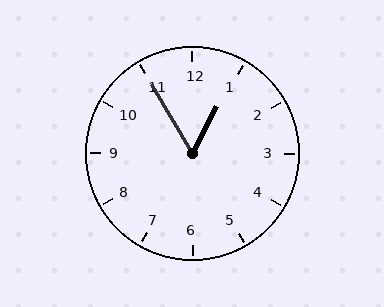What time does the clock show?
12:55.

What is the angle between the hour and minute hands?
Approximately 58 degrees.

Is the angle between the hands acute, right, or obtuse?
It is acute.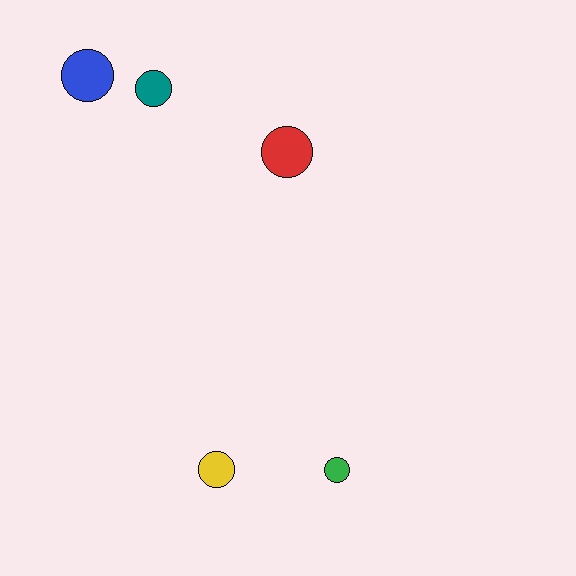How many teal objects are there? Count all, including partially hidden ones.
There is 1 teal object.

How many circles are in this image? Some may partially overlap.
There are 5 circles.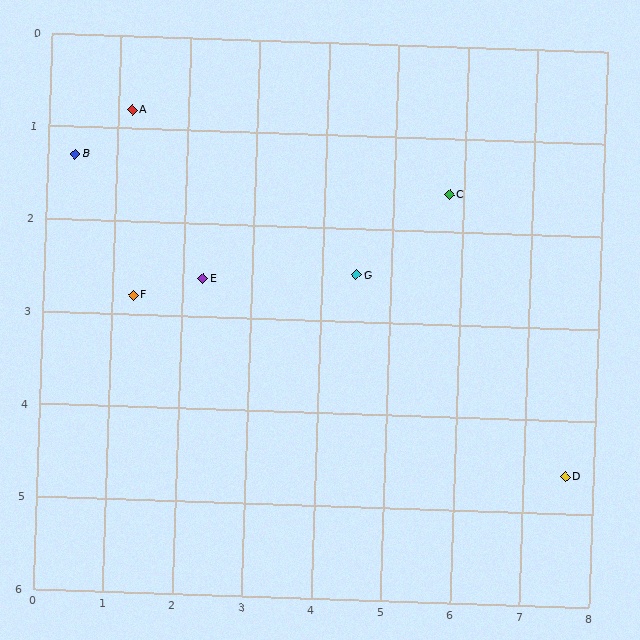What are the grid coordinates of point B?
Point B is at approximately (0.4, 1.3).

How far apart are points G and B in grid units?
Points G and B are about 4.3 grid units apart.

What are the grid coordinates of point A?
Point A is at approximately (1.2, 0.8).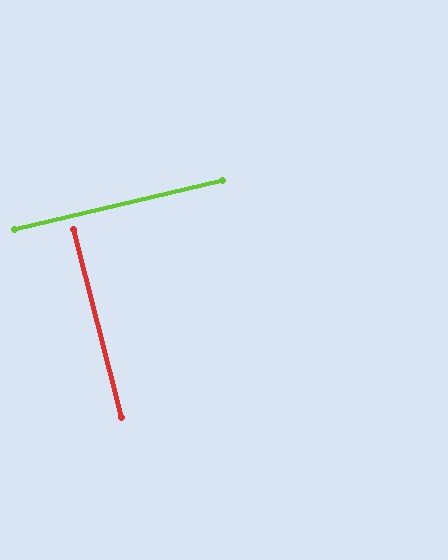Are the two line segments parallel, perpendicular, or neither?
Perpendicular — they meet at approximately 89°.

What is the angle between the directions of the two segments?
Approximately 89 degrees.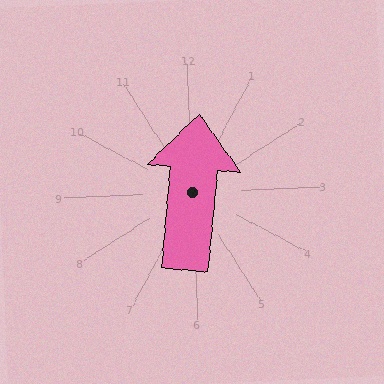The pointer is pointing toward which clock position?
Roughly 12 o'clock.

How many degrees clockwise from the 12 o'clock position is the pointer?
Approximately 7 degrees.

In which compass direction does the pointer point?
North.